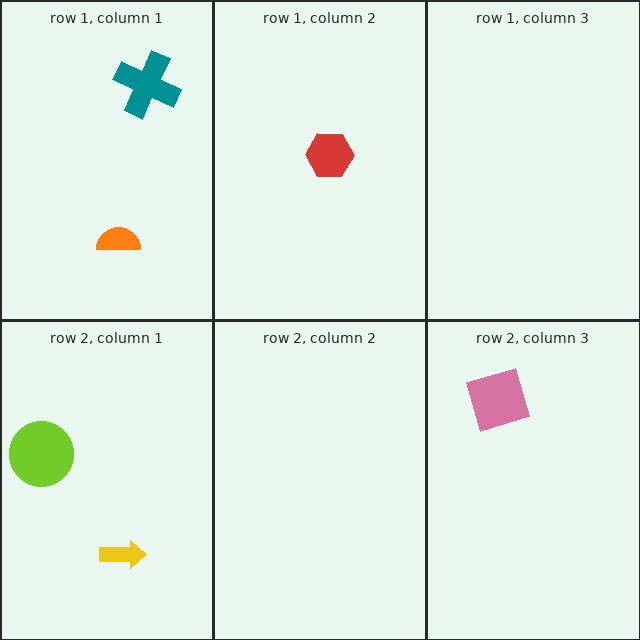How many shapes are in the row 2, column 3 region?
1.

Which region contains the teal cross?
The row 1, column 1 region.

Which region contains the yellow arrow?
The row 2, column 1 region.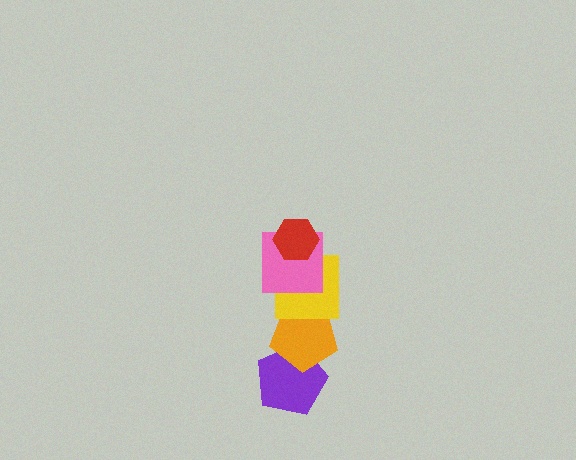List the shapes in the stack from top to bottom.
From top to bottom: the red hexagon, the pink square, the yellow square, the orange pentagon, the purple pentagon.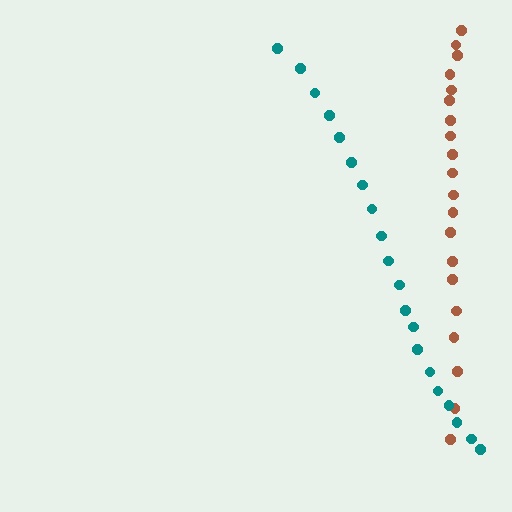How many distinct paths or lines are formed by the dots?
There are 2 distinct paths.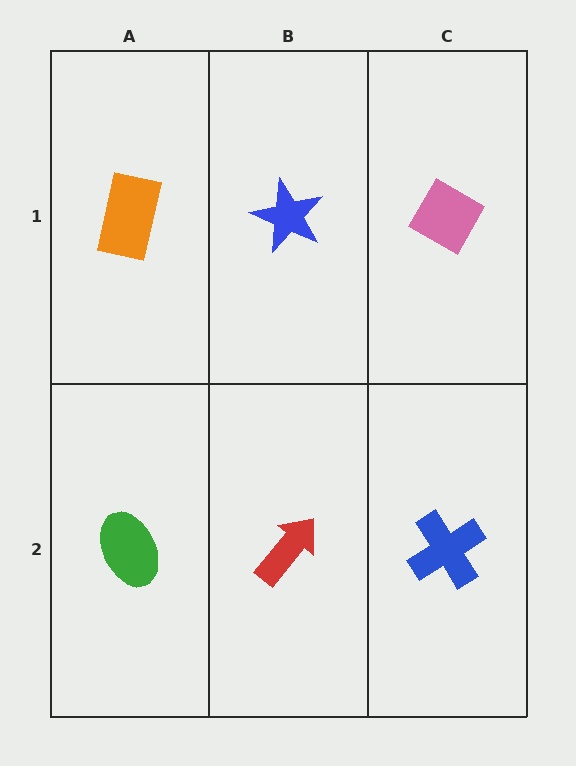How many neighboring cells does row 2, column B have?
3.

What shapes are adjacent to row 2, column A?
An orange rectangle (row 1, column A), a red arrow (row 2, column B).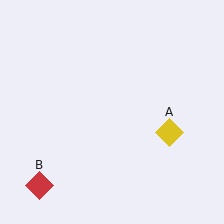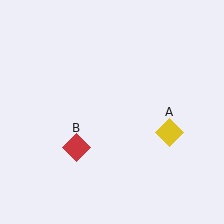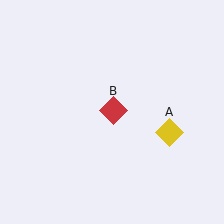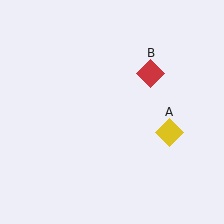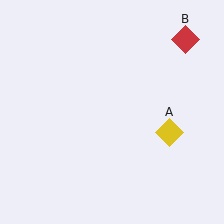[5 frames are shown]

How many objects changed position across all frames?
1 object changed position: red diamond (object B).